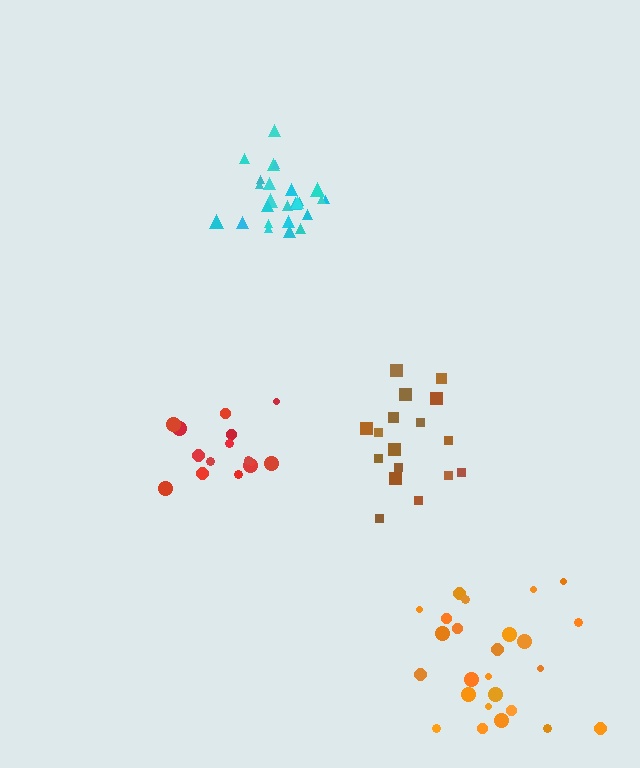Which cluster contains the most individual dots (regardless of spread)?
Orange (25).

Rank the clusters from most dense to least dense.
cyan, red, brown, orange.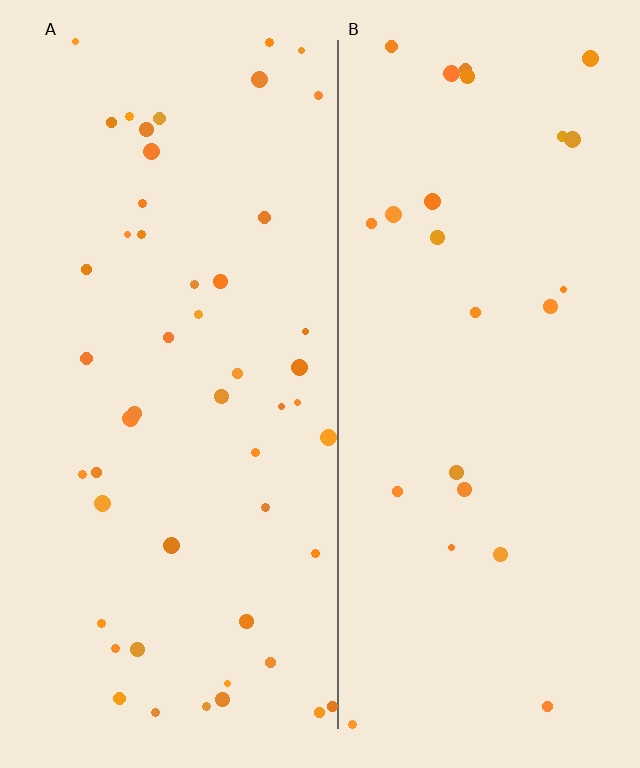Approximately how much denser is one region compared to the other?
Approximately 2.0× — region A over region B.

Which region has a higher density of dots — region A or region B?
A (the left).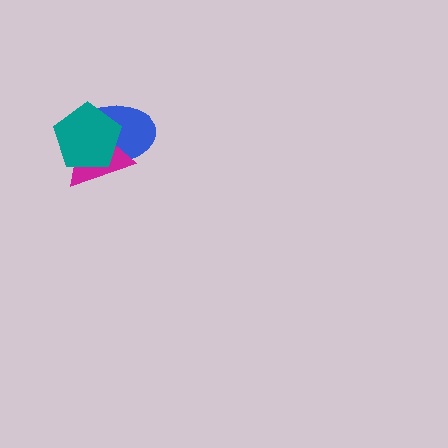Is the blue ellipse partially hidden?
Yes, it is partially covered by another shape.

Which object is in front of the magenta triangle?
The teal pentagon is in front of the magenta triangle.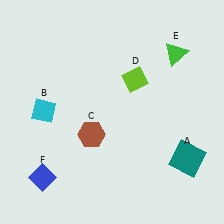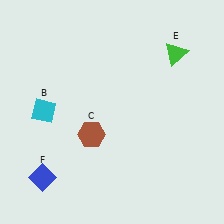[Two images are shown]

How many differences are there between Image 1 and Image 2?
There are 2 differences between the two images.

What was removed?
The teal square (A), the lime diamond (D) were removed in Image 2.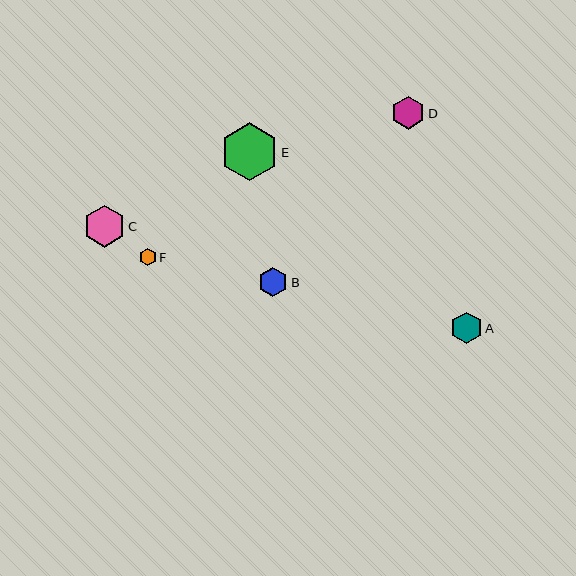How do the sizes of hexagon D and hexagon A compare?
Hexagon D and hexagon A are approximately the same size.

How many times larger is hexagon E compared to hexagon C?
Hexagon E is approximately 1.4 times the size of hexagon C.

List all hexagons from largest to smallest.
From largest to smallest: E, C, D, A, B, F.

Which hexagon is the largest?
Hexagon E is the largest with a size of approximately 58 pixels.